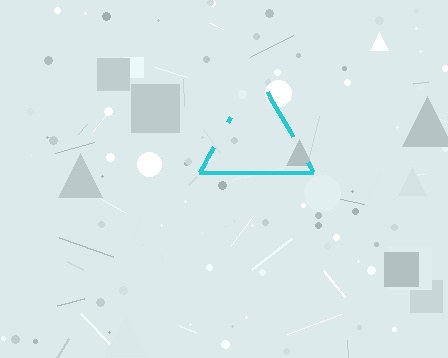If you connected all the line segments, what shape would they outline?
They would outline a triangle.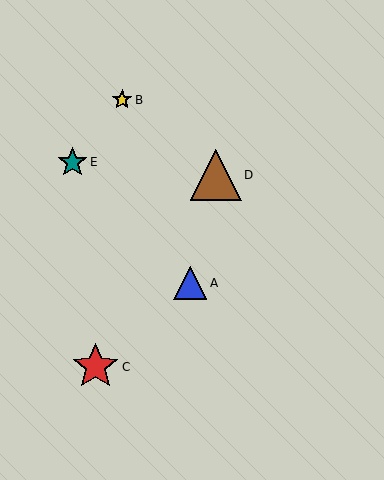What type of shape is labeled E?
Shape E is a teal star.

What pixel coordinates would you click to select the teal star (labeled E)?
Click at (73, 162) to select the teal star E.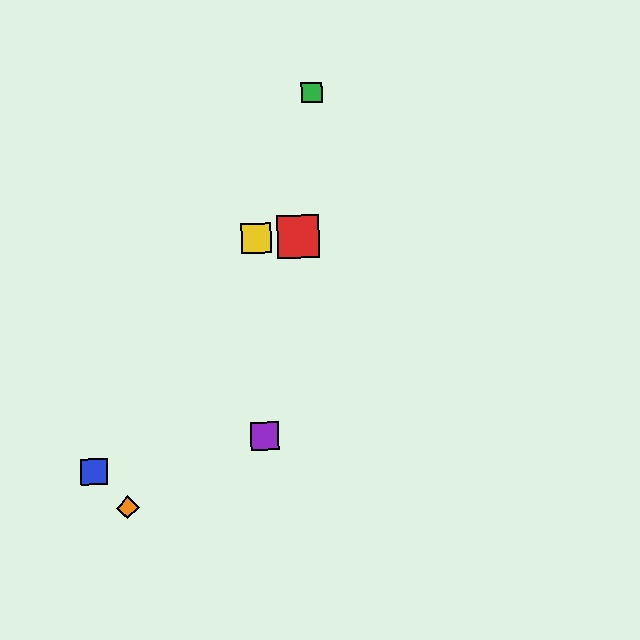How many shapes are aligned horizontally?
2 shapes (the red square, the yellow square) are aligned horizontally.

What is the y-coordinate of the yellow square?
The yellow square is at y≈238.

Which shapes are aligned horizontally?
The red square, the yellow square are aligned horizontally.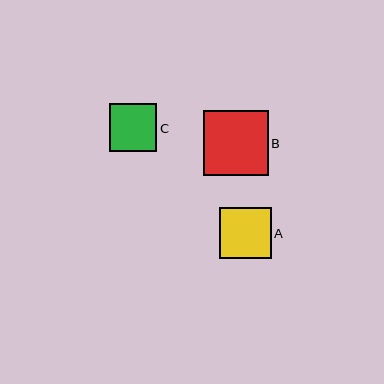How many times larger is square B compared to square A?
Square B is approximately 1.3 times the size of square A.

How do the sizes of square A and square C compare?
Square A and square C are approximately the same size.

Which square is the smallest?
Square C is the smallest with a size of approximately 47 pixels.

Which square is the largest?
Square B is the largest with a size of approximately 65 pixels.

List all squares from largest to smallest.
From largest to smallest: B, A, C.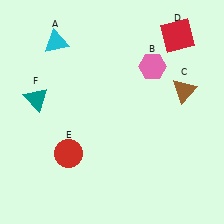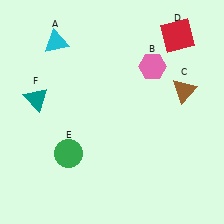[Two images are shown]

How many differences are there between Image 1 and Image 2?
There is 1 difference between the two images.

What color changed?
The circle (E) changed from red in Image 1 to green in Image 2.